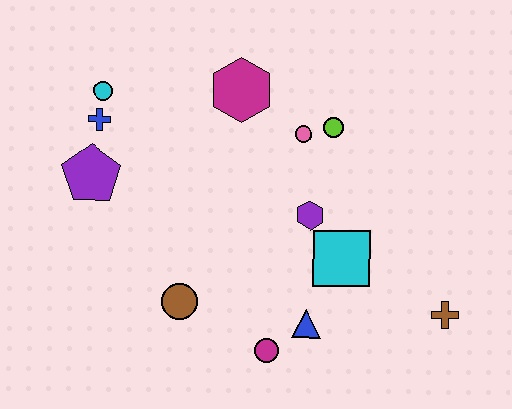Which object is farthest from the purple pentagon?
The brown cross is farthest from the purple pentagon.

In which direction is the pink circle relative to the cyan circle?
The pink circle is to the right of the cyan circle.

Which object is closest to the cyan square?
The purple hexagon is closest to the cyan square.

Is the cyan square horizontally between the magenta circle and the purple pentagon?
No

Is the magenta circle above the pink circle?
No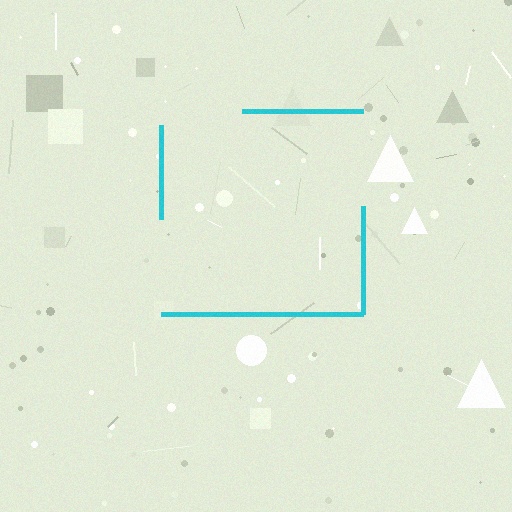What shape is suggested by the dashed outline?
The dashed outline suggests a square.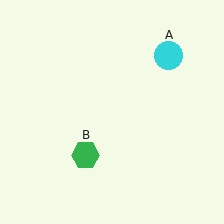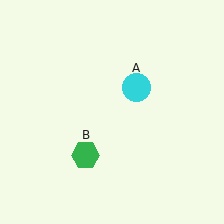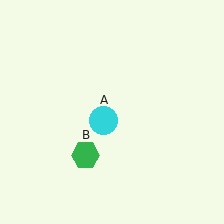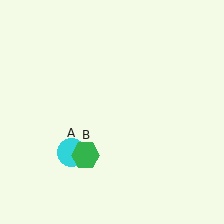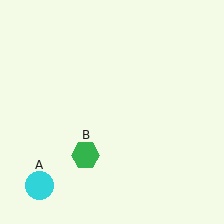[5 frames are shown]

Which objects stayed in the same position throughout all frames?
Green hexagon (object B) remained stationary.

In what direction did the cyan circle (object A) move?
The cyan circle (object A) moved down and to the left.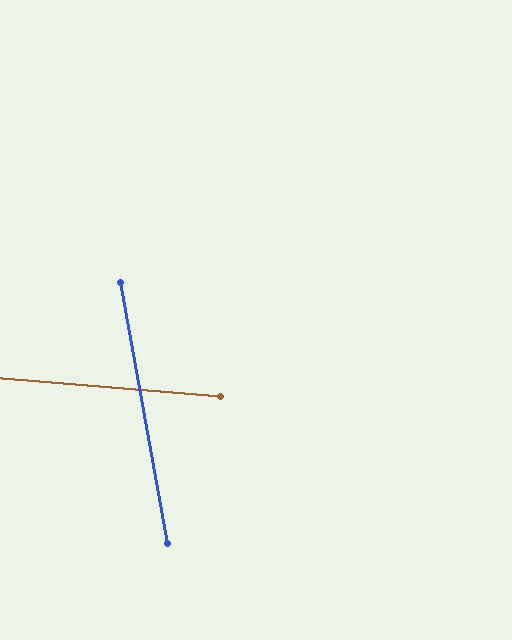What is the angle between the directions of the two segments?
Approximately 75 degrees.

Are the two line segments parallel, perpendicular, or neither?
Neither parallel nor perpendicular — they differ by about 75°.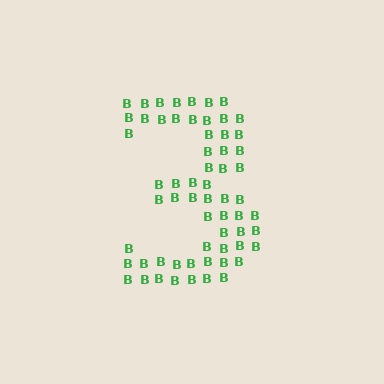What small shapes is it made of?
It is made of small letter B's.